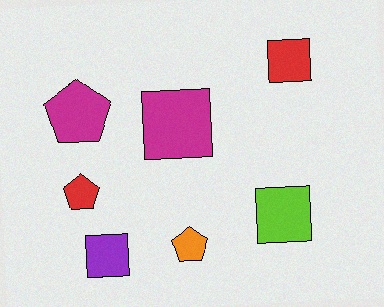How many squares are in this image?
There are 4 squares.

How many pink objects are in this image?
There are no pink objects.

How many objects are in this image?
There are 7 objects.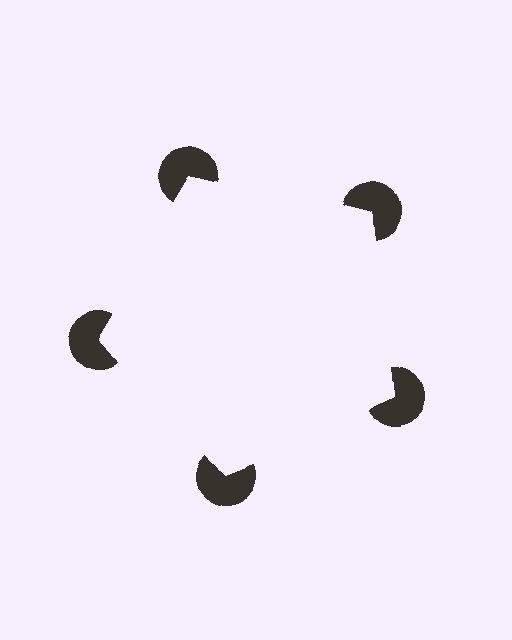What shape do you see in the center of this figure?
An illusory pentagon — its edges are inferred from the aligned wedge cuts in the pac-man discs, not physically drawn.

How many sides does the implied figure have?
5 sides.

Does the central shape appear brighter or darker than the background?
It typically appears slightly brighter than the background, even though no actual brightness change is drawn.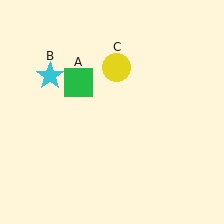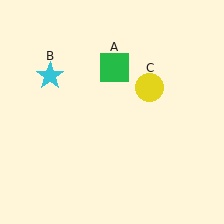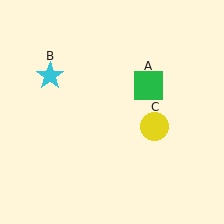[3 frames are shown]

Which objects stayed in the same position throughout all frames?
Cyan star (object B) remained stationary.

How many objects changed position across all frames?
2 objects changed position: green square (object A), yellow circle (object C).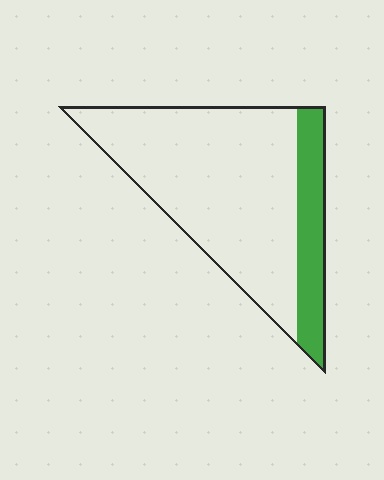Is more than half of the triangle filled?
No.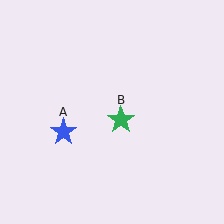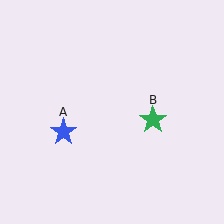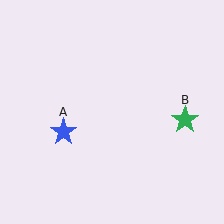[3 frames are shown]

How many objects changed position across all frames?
1 object changed position: green star (object B).